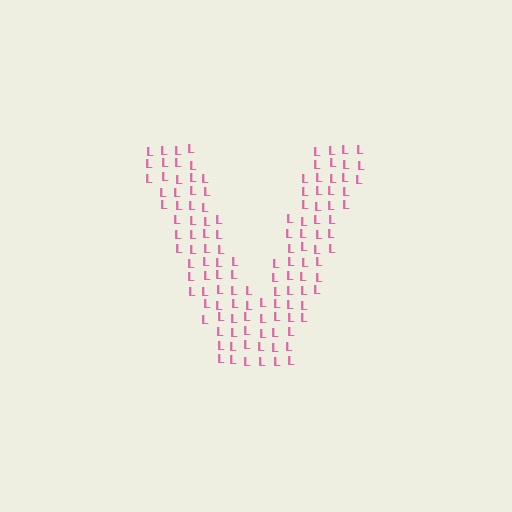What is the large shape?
The large shape is the letter V.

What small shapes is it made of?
It is made of small letter L's.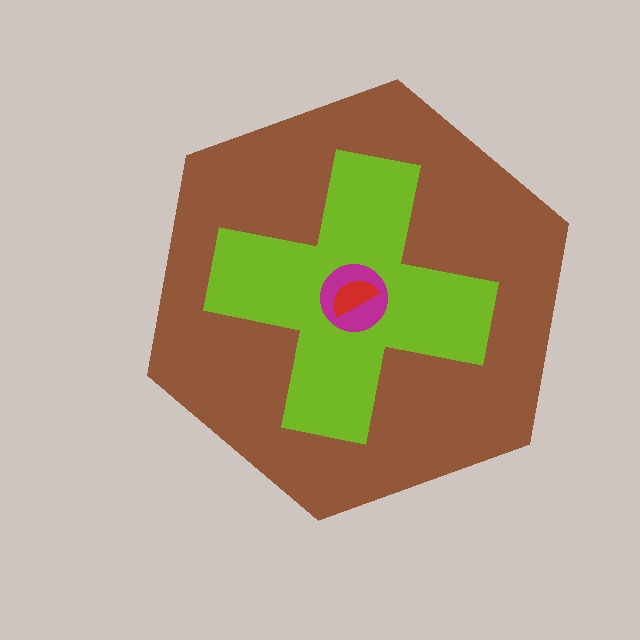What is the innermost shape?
The red semicircle.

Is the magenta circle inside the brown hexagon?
Yes.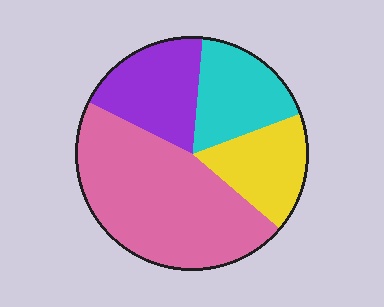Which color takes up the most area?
Pink, at roughly 45%.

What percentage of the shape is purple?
Purple takes up about one fifth (1/5) of the shape.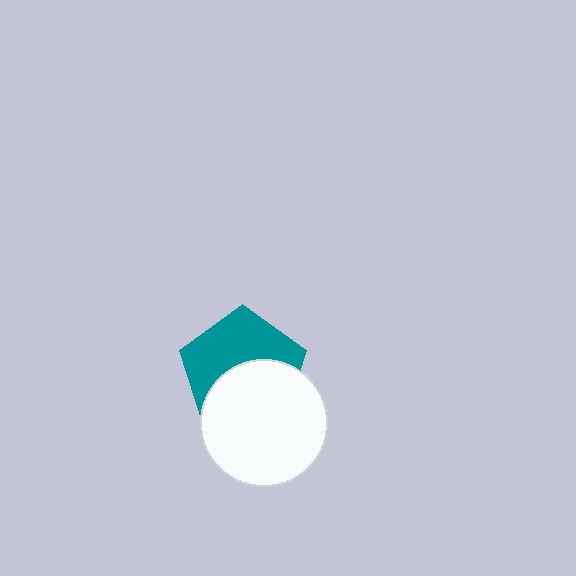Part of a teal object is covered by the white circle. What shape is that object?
It is a pentagon.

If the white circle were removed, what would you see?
You would see the complete teal pentagon.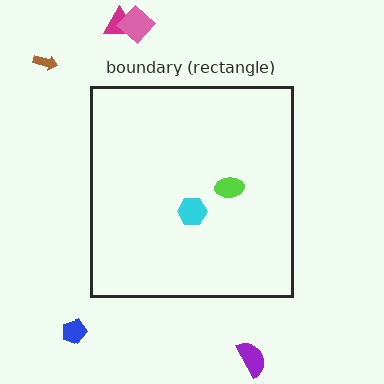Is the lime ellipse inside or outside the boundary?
Inside.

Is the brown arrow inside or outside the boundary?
Outside.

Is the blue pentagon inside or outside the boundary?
Outside.